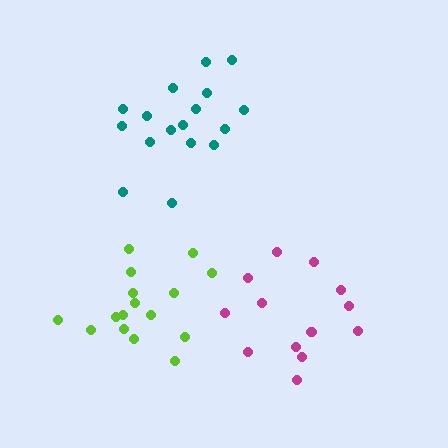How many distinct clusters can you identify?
There are 3 distinct clusters.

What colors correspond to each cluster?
The clusters are colored: lime, magenta, teal.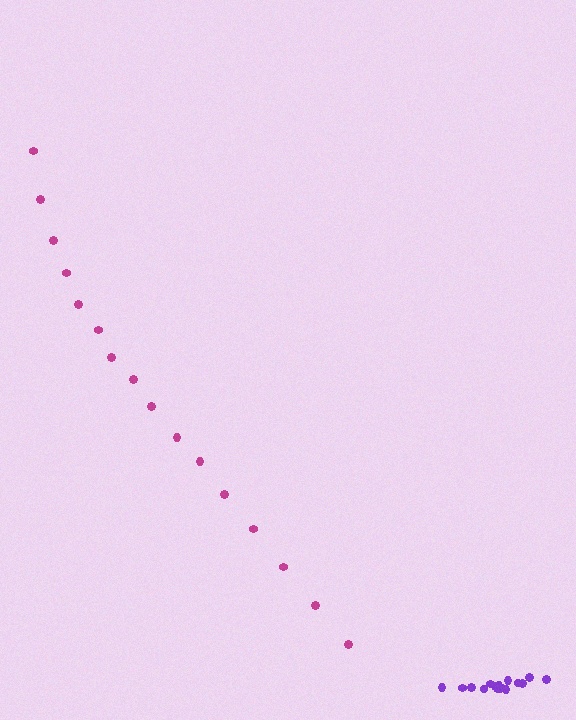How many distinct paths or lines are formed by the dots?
There are 2 distinct paths.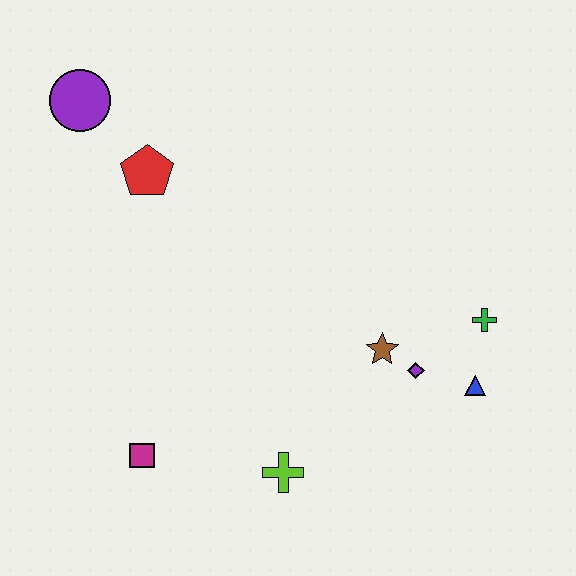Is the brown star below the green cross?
Yes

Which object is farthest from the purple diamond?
The purple circle is farthest from the purple diamond.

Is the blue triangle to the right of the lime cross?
Yes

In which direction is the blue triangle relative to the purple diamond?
The blue triangle is to the right of the purple diamond.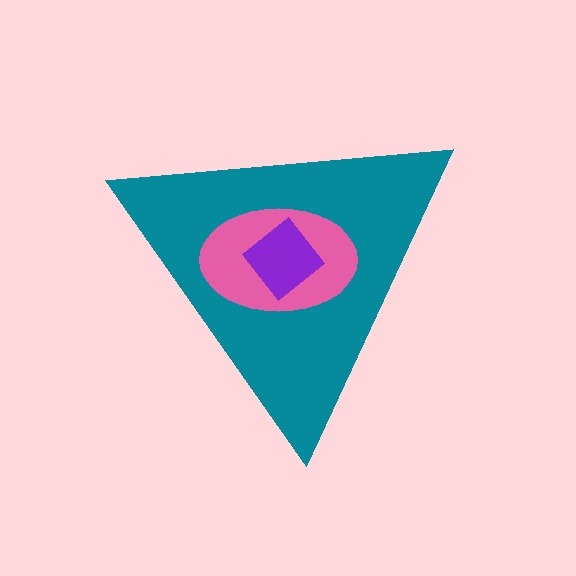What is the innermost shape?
The purple diamond.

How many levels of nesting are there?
3.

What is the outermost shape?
The teal triangle.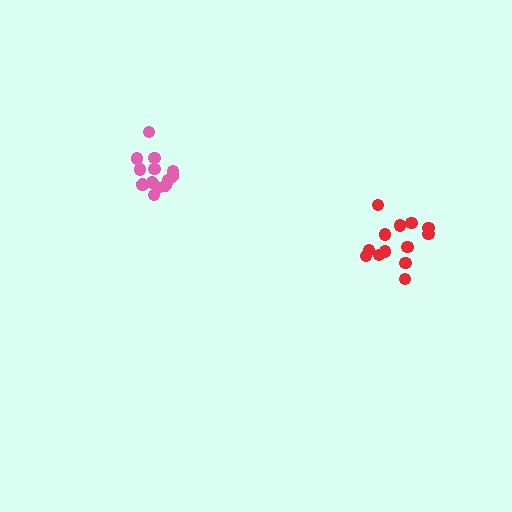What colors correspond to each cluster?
The clusters are colored: pink, red.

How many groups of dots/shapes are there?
There are 2 groups.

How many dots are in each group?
Group 1: 15 dots, Group 2: 13 dots (28 total).